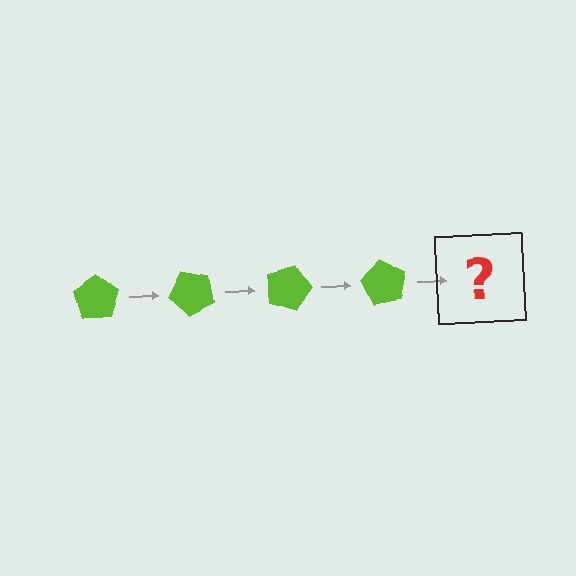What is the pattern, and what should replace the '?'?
The pattern is that the pentagon rotates 45 degrees each step. The '?' should be a lime pentagon rotated 180 degrees.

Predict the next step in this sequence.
The next step is a lime pentagon rotated 180 degrees.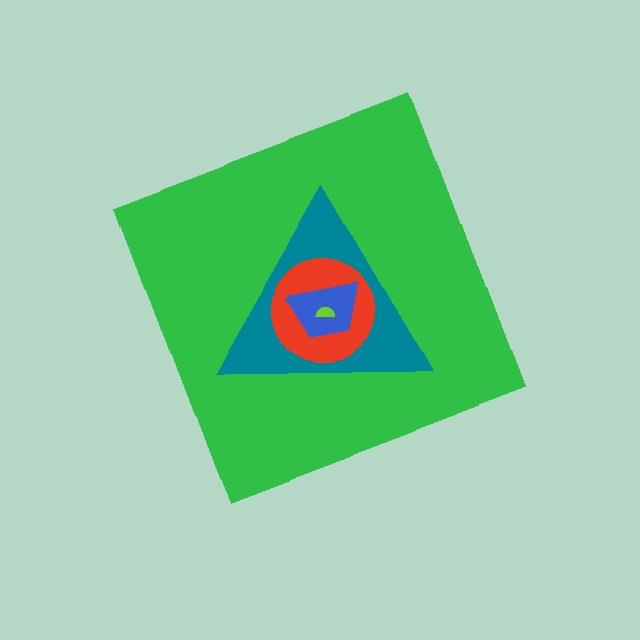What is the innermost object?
The lime semicircle.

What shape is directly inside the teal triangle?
The red circle.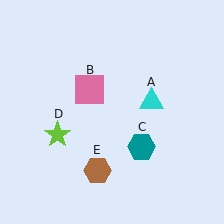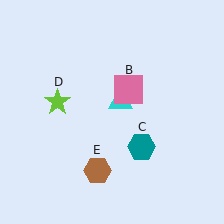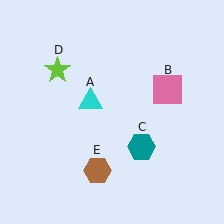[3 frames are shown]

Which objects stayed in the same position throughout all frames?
Teal hexagon (object C) and brown hexagon (object E) remained stationary.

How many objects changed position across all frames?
3 objects changed position: cyan triangle (object A), pink square (object B), lime star (object D).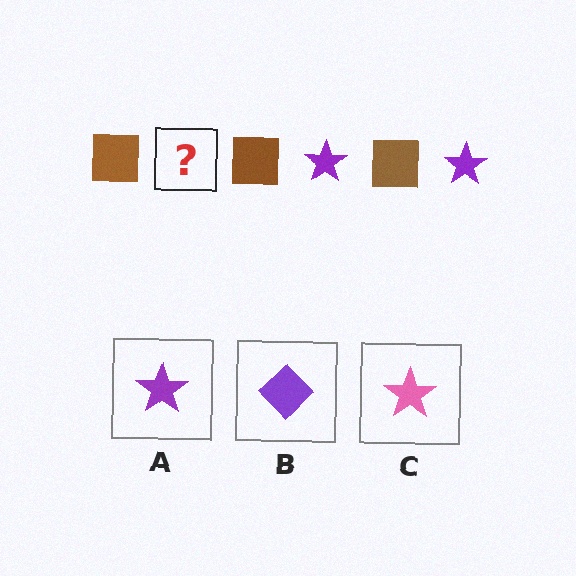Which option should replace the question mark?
Option A.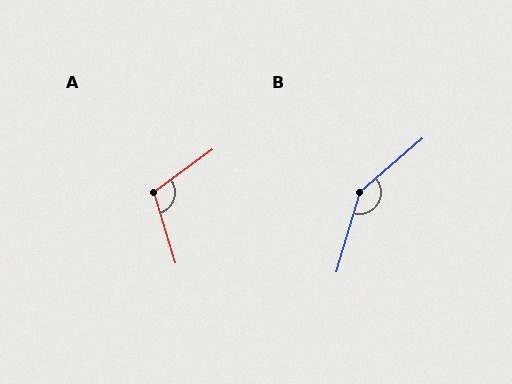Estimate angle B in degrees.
Approximately 147 degrees.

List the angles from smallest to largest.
A (109°), B (147°).